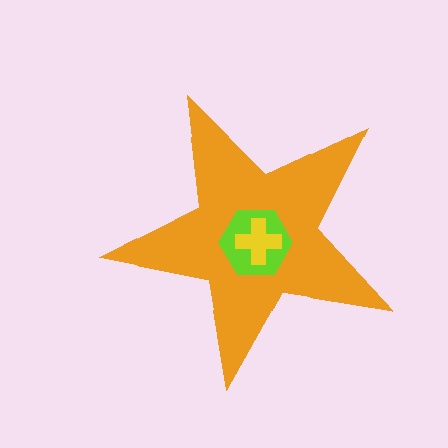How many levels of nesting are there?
3.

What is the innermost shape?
The yellow cross.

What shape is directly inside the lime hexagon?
The yellow cross.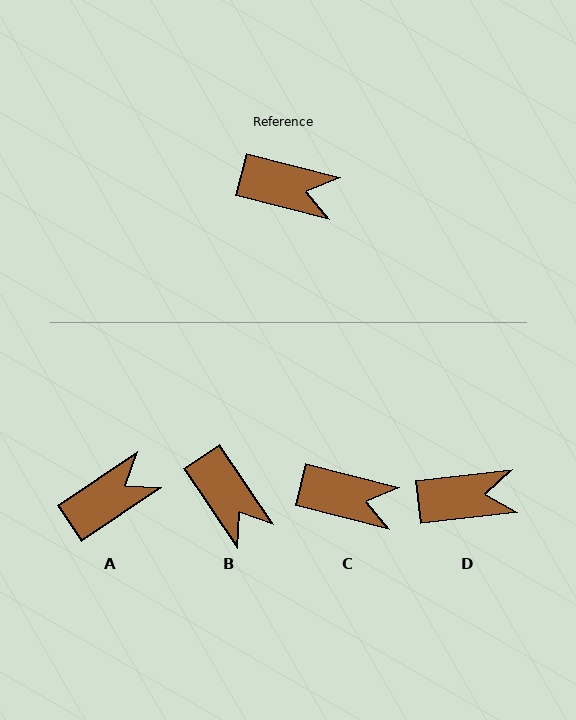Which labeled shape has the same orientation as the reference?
C.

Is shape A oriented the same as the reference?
No, it is off by about 49 degrees.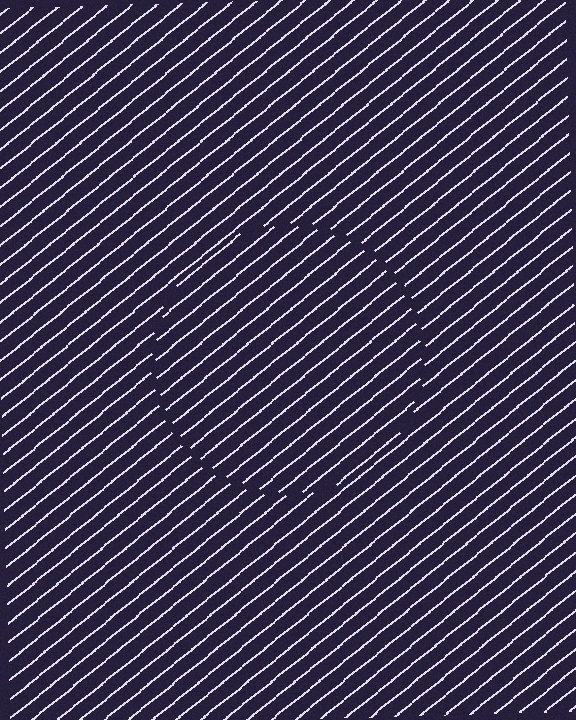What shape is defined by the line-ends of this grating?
An illusory circle. The interior of the shape contains the same grating, shifted by half a period — the contour is defined by the phase discontinuity where line-ends from the inner and outer gratings abut.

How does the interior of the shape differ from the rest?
The interior of the shape contains the same grating, shifted by half a period — the contour is defined by the phase discontinuity where line-ends from the inner and outer gratings abut.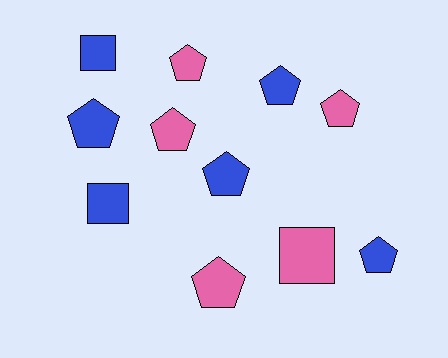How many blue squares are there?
There are 2 blue squares.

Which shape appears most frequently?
Pentagon, with 8 objects.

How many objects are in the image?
There are 11 objects.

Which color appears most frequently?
Blue, with 6 objects.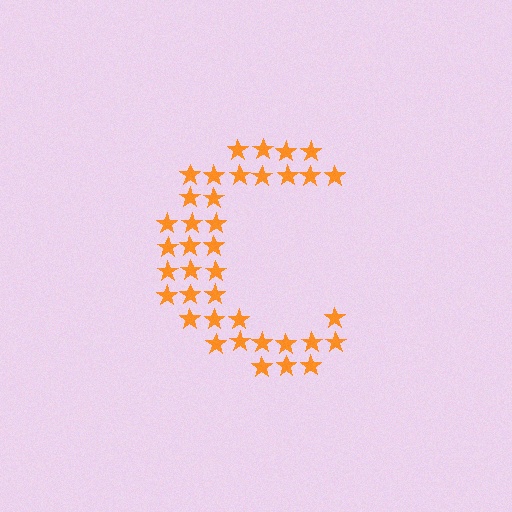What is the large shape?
The large shape is the letter C.